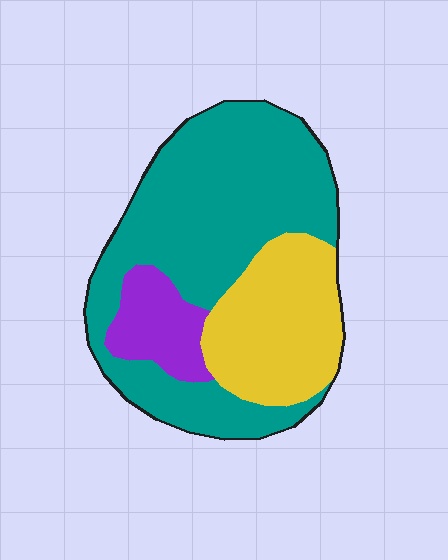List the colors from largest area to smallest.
From largest to smallest: teal, yellow, purple.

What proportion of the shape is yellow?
Yellow takes up about one quarter (1/4) of the shape.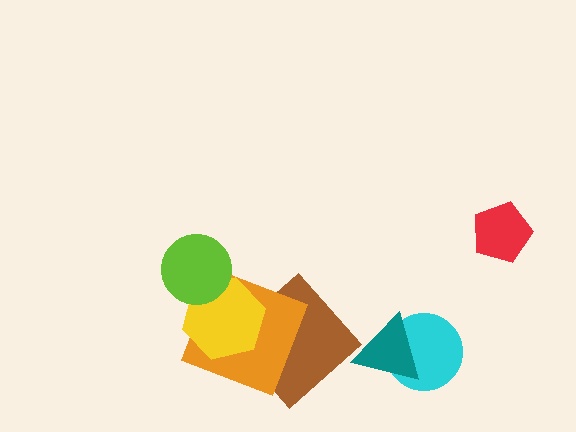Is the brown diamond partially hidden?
Yes, it is partially covered by another shape.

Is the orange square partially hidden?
Yes, it is partially covered by another shape.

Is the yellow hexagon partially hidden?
Yes, it is partially covered by another shape.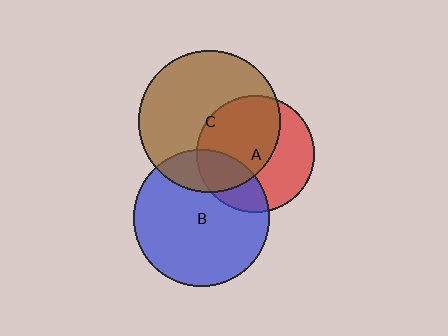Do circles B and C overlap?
Yes.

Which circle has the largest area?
Circle C (brown).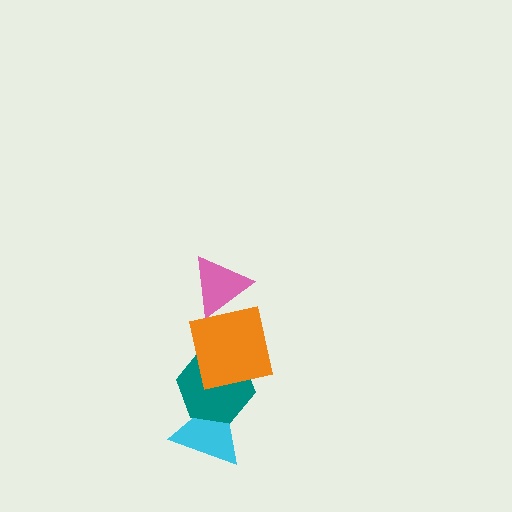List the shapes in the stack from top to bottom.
From top to bottom: the pink triangle, the orange square, the teal hexagon, the cyan triangle.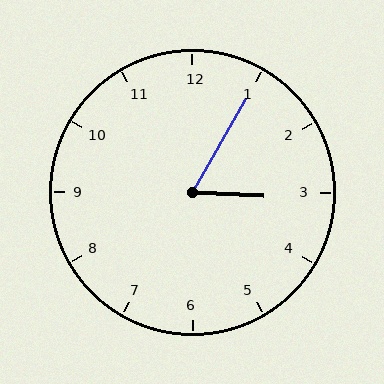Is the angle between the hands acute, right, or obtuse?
It is acute.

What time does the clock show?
3:05.